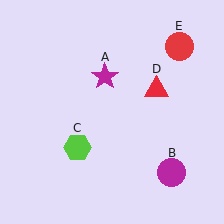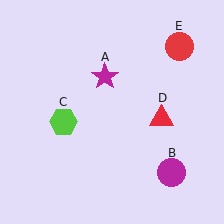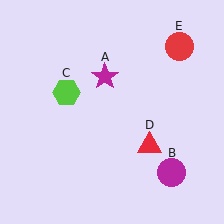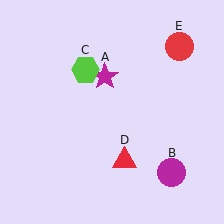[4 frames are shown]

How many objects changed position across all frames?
2 objects changed position: lime hexagon (object C), red triangle (object D).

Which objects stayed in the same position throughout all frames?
Magenta star (object A) and magenta circle (object B) and red circle (object E) remained stationary.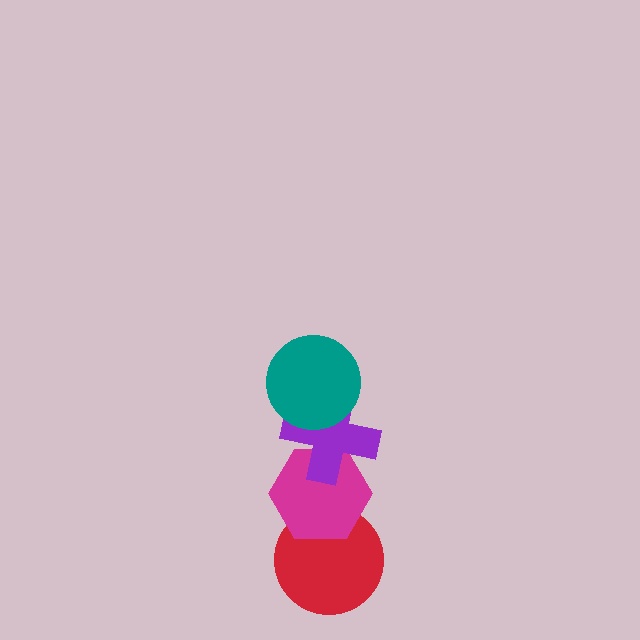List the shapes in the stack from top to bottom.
From top to bottom: the teal circle, the purple cross, the magenta hexagon, the red circle.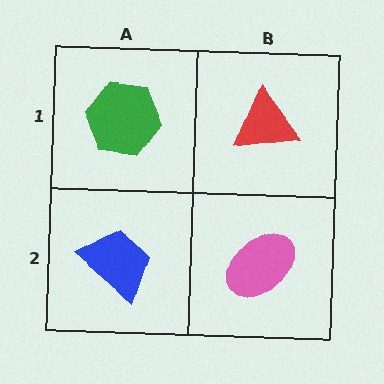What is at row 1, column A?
A green hexagon.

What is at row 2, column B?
A pink ellipse.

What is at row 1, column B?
A red triangle.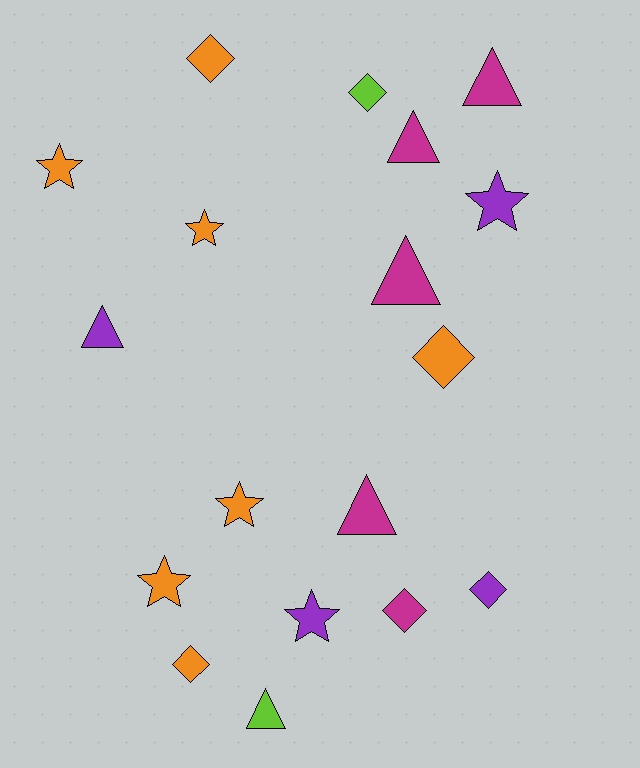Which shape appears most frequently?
Triangle, with 6 objects.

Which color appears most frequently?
Orange, with 7 objects.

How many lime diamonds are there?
There is 1 lime diamond.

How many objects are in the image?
There are 18 objects.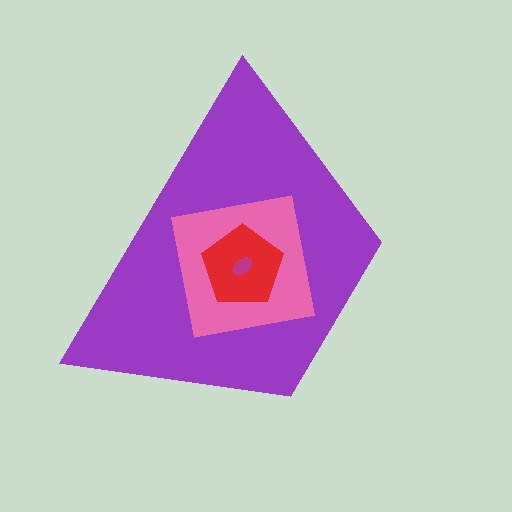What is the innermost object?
The magenta ellipse.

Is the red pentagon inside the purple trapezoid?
Yes.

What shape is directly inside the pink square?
The red pentagon.